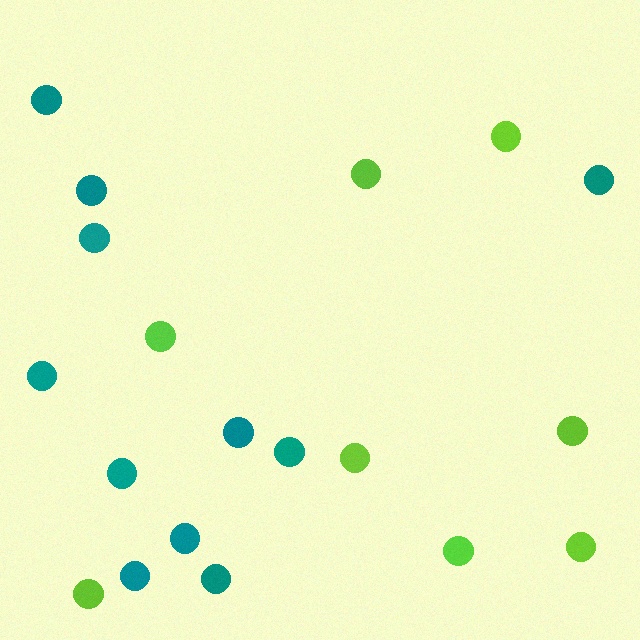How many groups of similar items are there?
There are 2 groups: one group of lime circles (8) and one group of teal circles (11).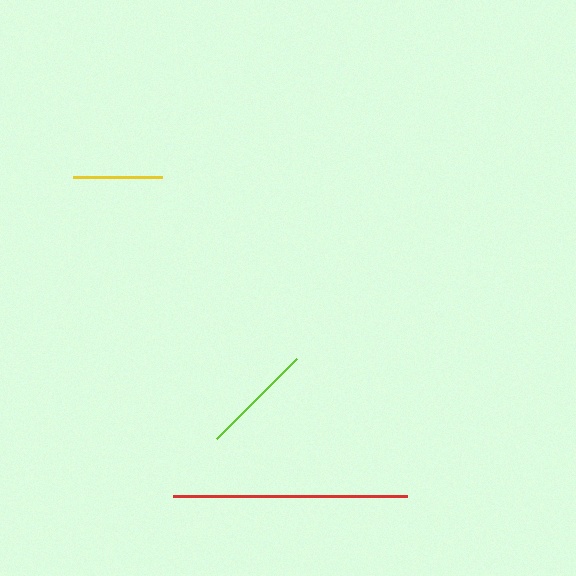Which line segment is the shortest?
The yellow line is the shortest at approximately 89 pixels.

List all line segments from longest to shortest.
From longest to shortest: red, lime, yellow.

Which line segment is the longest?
The red line is the longest at approximately 234 pixels.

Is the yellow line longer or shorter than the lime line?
The lime line is longer than the yellow line.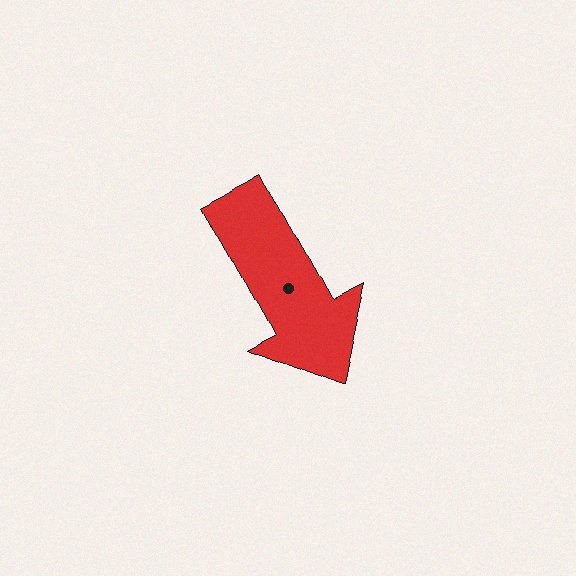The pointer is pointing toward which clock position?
Roughly 5 o'clock.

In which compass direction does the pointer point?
Southeast.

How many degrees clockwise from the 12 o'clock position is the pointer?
Approximately 151 degrees.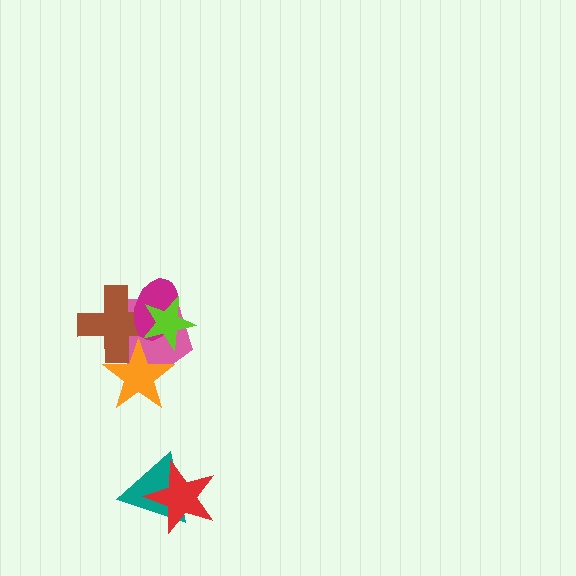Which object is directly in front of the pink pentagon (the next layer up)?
The brown cross is directly in front of the pink pentagon.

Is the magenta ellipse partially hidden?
Yes, it is partially covered by another shape.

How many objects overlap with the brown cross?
4 objects overlap with the brown cross.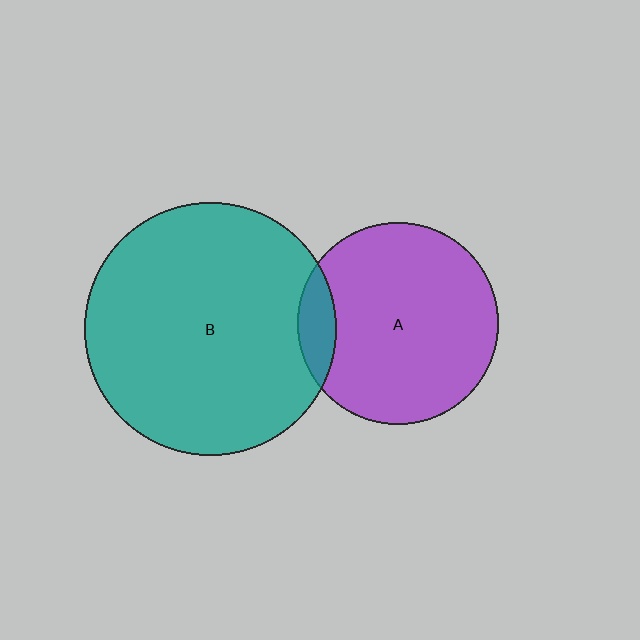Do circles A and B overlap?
Yes.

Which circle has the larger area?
Circle B (teal).